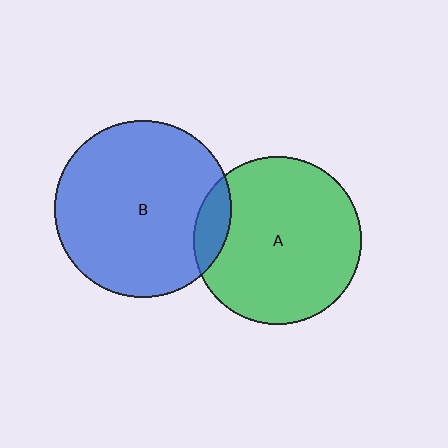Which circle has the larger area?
Circle B (blue).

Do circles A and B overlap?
Yes.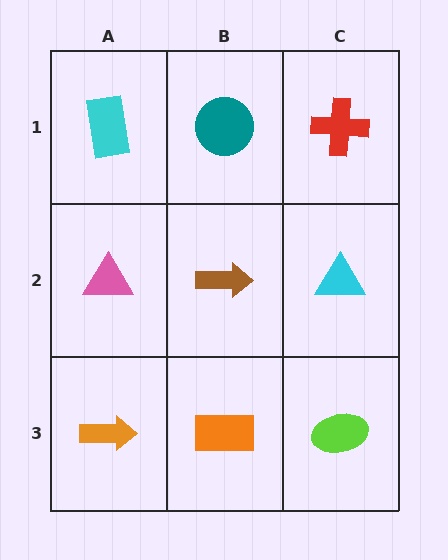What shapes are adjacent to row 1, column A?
A pink triangle (row 2, column A), a teal circle (row 1, column B).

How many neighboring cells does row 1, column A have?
2.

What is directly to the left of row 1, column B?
A cyan rectangle.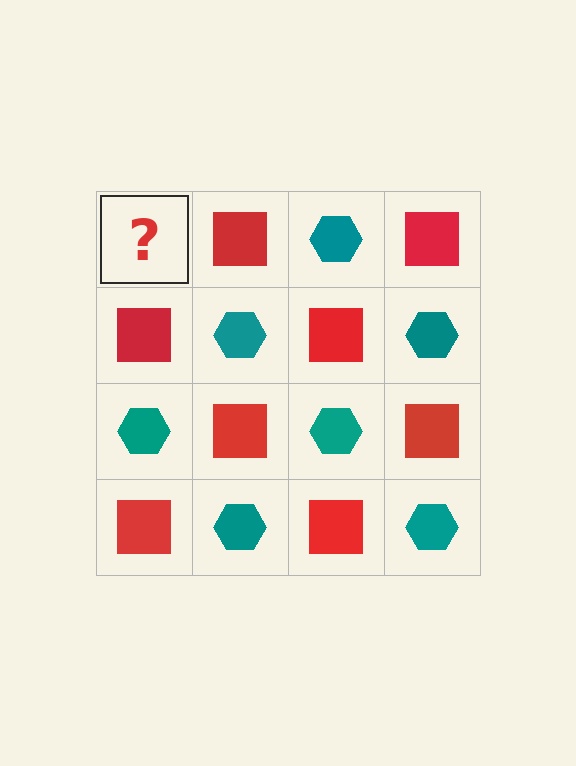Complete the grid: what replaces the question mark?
The question mark should be replaced with a teal hexagon.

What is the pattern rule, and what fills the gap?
The rule is that it alternates teal hexagon and red square in a checkerboard pattern. The gap should be filled with a teal hexagon.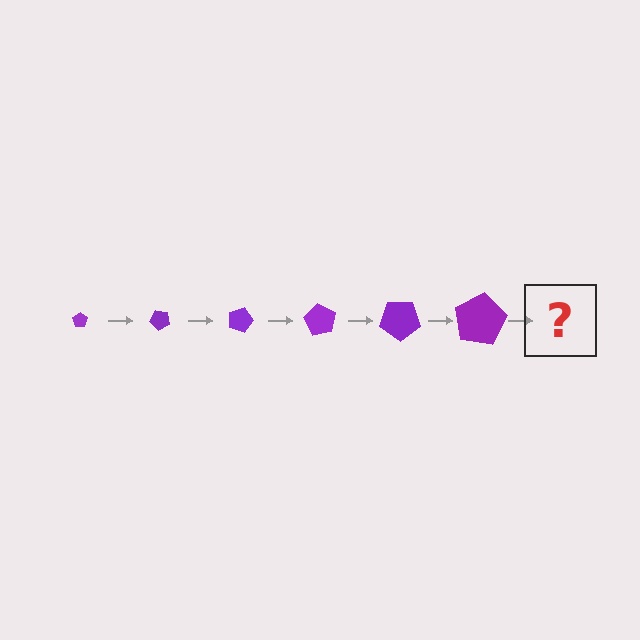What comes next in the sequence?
The next element should be a pentagon, larger than the previous one and rotated 270 degrees from the start.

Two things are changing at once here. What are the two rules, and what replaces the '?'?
The two rules are that the pentagon grows larger each step and it rotates 45 degrees each step. The '?' should be a pentagon, larger than the previous one and rotated 270 degrees from the start.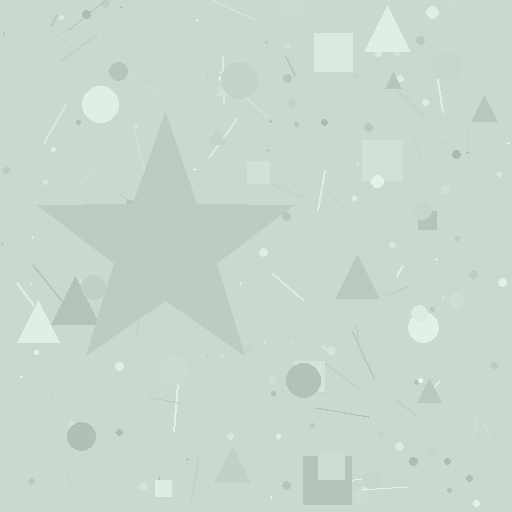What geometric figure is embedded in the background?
A star is embedded in the background.